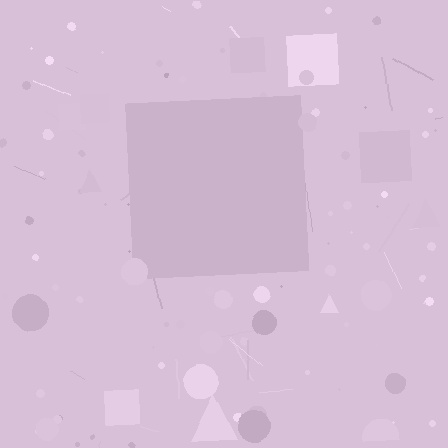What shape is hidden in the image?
A square is hidden in the image.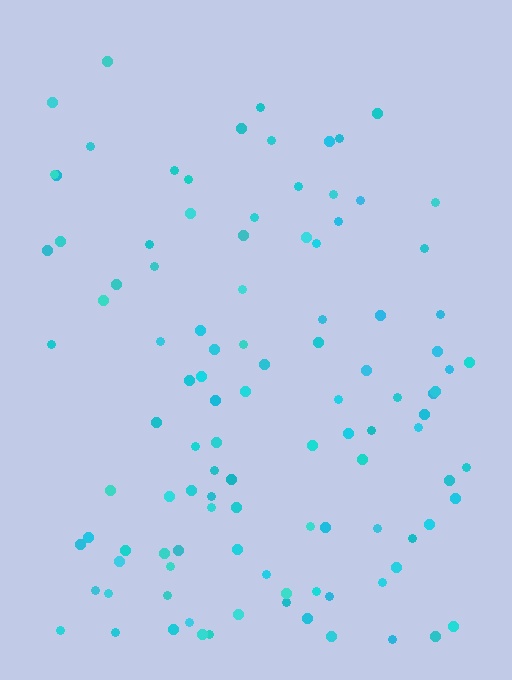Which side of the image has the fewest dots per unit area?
The top.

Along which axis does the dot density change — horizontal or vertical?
Vertical.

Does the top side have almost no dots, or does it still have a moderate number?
Still a moderate number, just noticeably fewer than the bottom.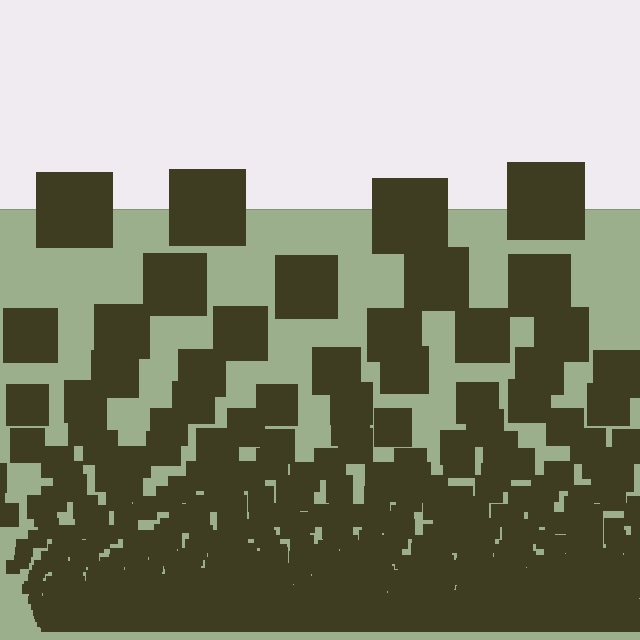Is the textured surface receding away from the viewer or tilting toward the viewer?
The surface appears to tilt toward the viewer. Texture elements get larger and sparser toward the top.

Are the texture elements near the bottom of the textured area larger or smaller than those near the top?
Smaller. The gradient is inverted — elements near the bottom are smaller and denser.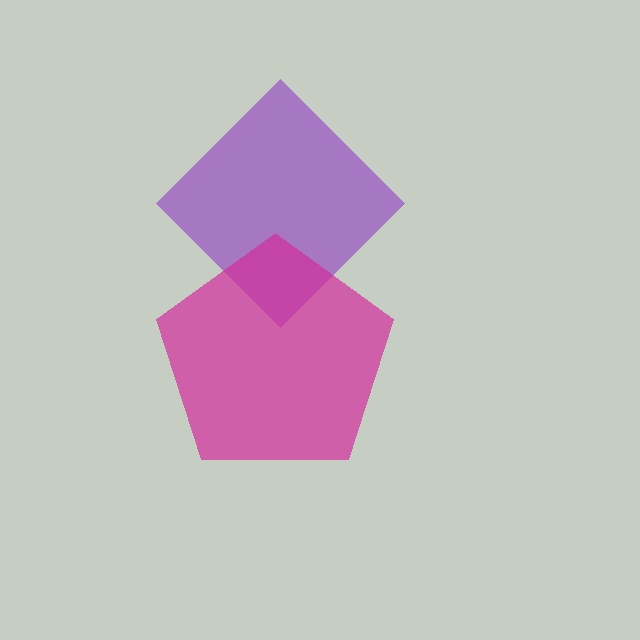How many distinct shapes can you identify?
There are 2 distinct shapes: a purple diamond, a magenta pentagon.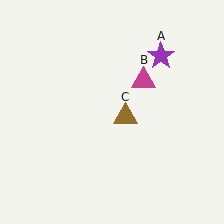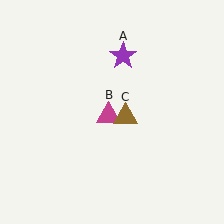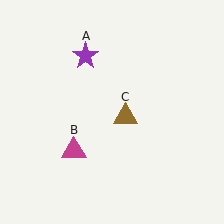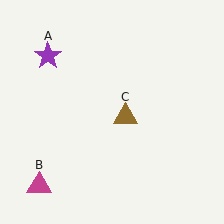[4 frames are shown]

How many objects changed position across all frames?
2 objects changed position: purple star (object A), magenta triangle (object B).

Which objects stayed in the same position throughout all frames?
Brown triangle (object C) remained stationary.